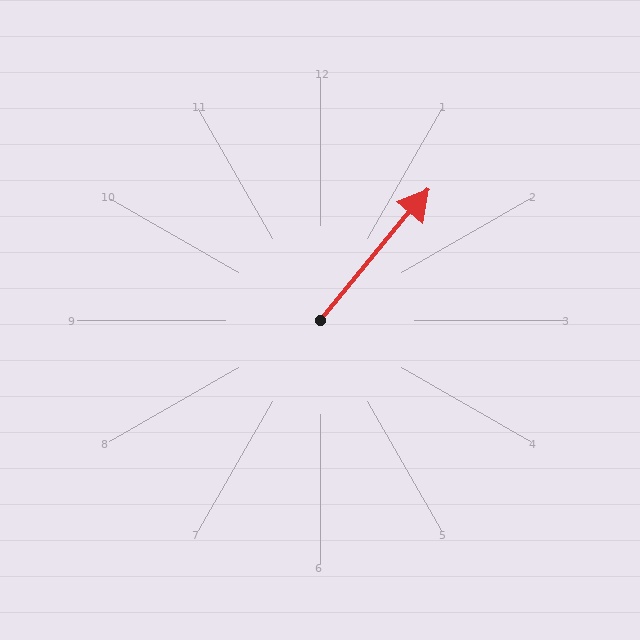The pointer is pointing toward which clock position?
Roughly 1 o'clock.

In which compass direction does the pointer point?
Northeast.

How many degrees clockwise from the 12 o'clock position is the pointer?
Approximately 40 degrees.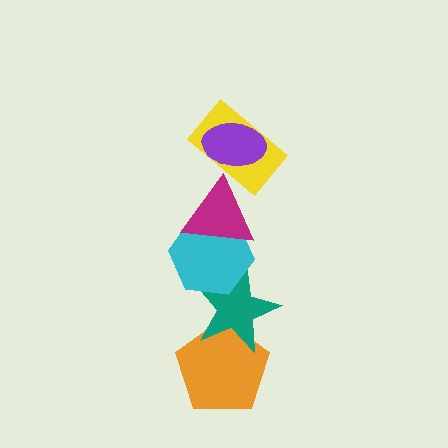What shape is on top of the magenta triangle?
The yellow rectangle is on top of the magenta triangle.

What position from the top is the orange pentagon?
The orange pentagon is 6th from the top.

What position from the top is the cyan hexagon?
The cyan hexagon is 4th from the top.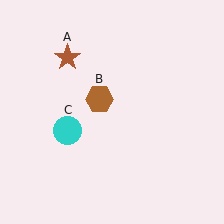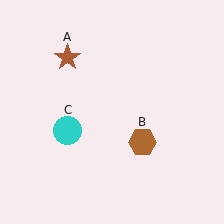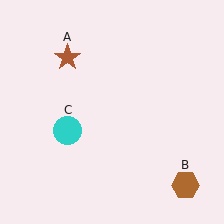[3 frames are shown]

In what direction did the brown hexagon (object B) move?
The brown hexagon (object B) moved down and to the right.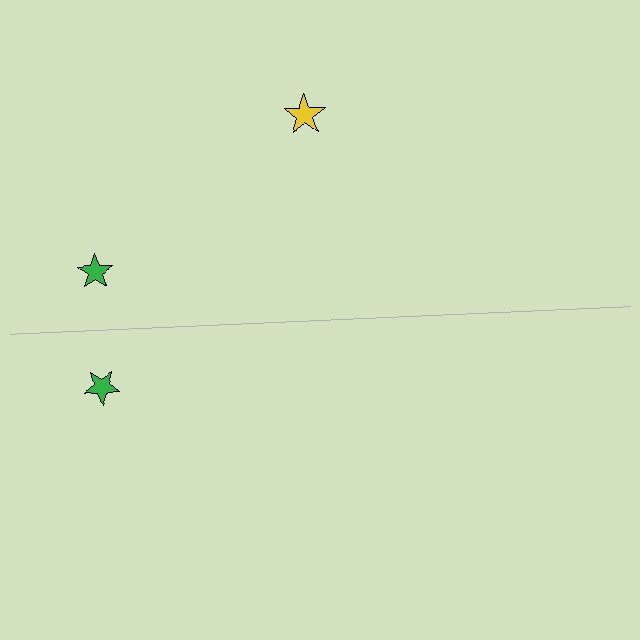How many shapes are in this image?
There are 3 shapes in this image.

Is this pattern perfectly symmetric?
No, the pattern is not perfectly symmetric. A yellow star is missing from the bottom side.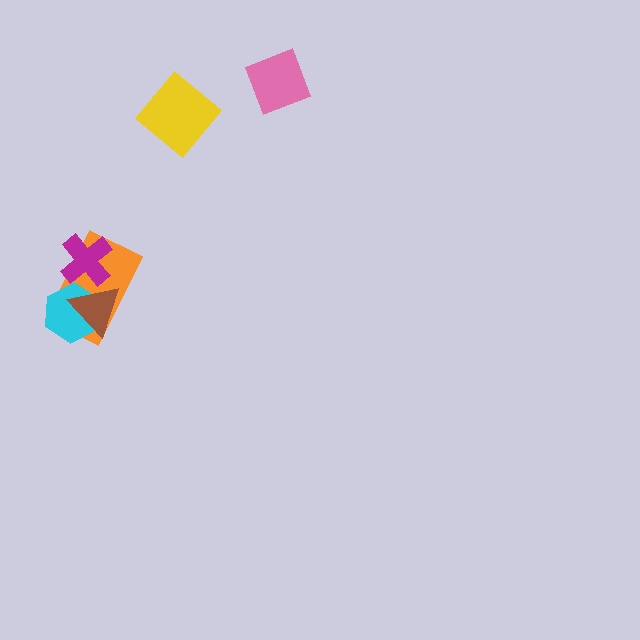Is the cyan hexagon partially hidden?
Yes, it is partially covered by another shape.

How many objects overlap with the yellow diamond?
0 objects overlap with the yellow diamond.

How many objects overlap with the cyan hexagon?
2 objects overlap with the cyan hexagon.